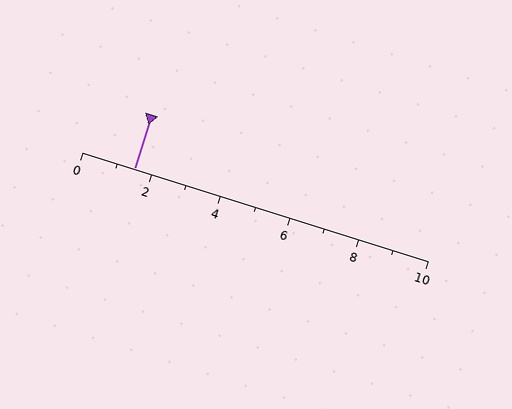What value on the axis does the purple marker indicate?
The marker indicates approximately 1.5.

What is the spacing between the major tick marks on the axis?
The major ticks are spaced 2 apart.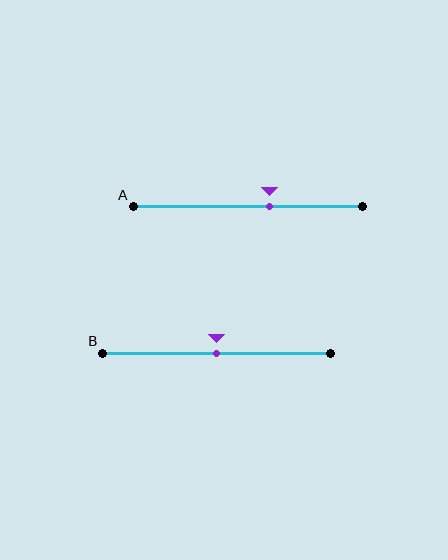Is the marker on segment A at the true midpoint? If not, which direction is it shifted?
No, the marker on segment A is shifted to the right by about 10% of the segment length.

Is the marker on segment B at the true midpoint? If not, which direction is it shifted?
Yes, the marker on segment B is at the true midpoint.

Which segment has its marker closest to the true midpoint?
Segment B has its marker closest to the true midpoint.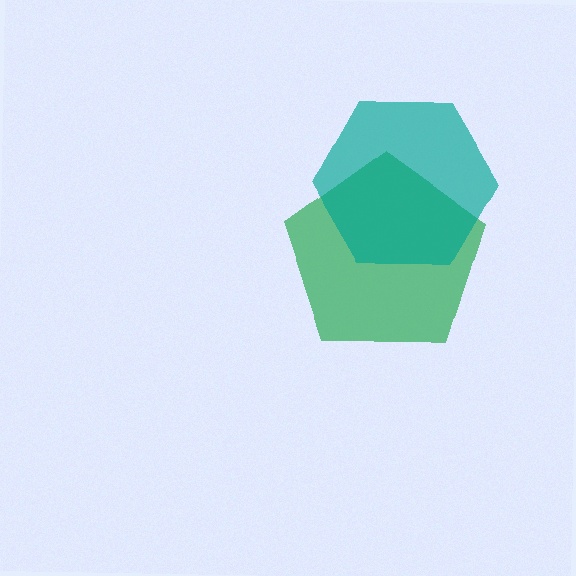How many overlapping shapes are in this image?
There are 2 overlapping shapes in the image.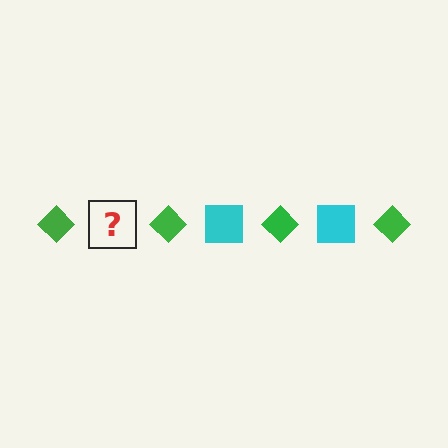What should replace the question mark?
The question mark should be replaced with a cyan square.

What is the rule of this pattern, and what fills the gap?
The rule is that the pattern alternates between green diamond and cyan square. The gap should be filled with a cyan square.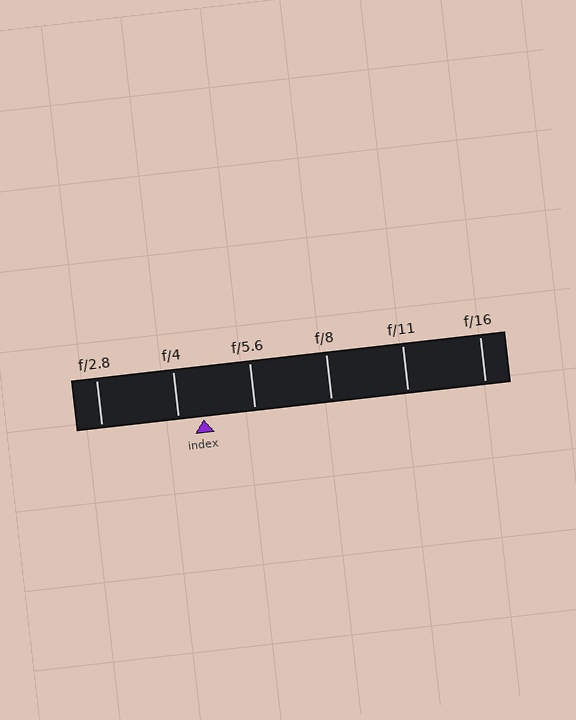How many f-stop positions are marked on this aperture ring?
There are 6 f-stop positions marked.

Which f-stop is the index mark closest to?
The index mark is closest to f/4.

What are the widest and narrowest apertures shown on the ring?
The widest aperture shown is f/2.8 and the narrowest is f/16.